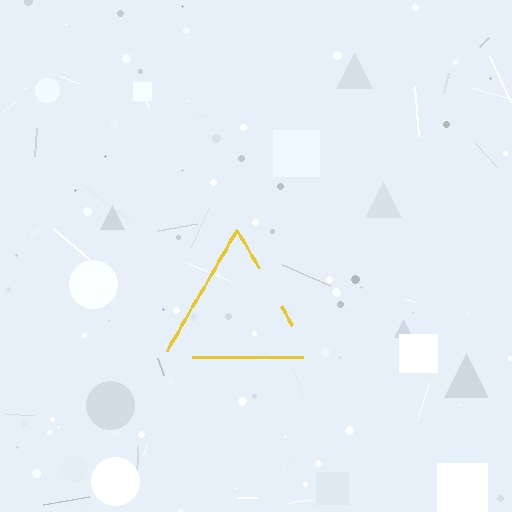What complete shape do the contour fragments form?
The contour fragments form a triangle.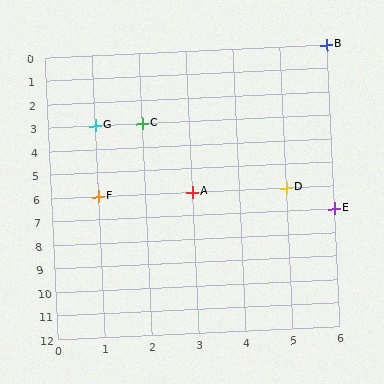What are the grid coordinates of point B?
Point B is at grid coordinates (6, 0).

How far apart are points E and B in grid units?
Points E and B are 7 rows apart.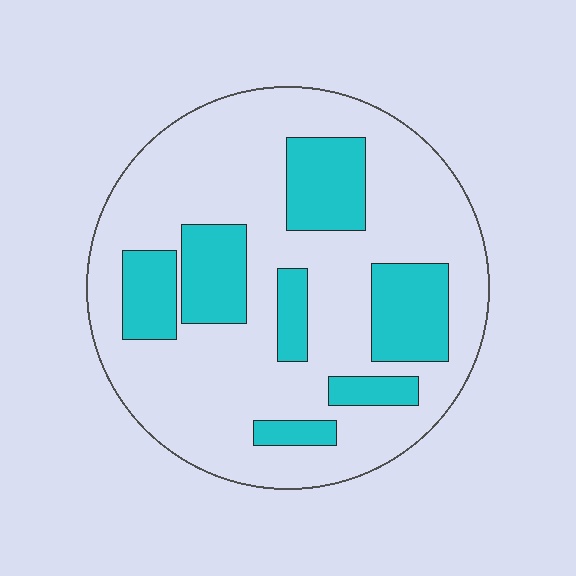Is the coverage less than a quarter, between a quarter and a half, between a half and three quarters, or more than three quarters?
Between a quarter and a half.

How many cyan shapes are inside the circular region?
7.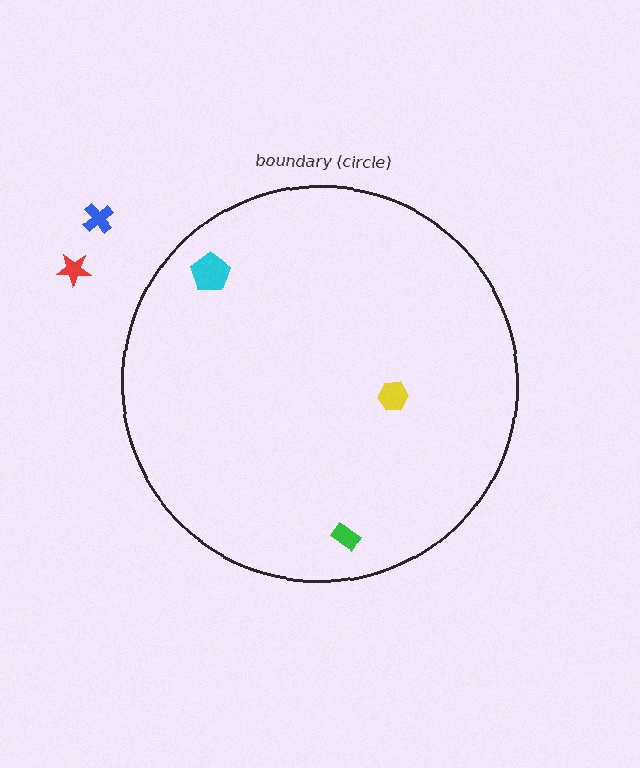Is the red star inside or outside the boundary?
Outside.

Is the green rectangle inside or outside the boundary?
Inside.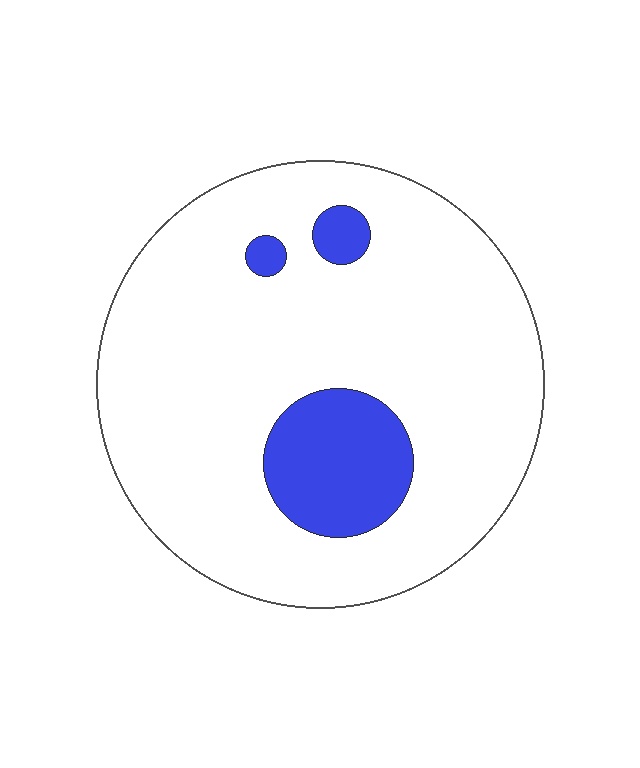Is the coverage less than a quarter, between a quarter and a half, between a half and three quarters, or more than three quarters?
Less than a quarter.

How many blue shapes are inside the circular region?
3.